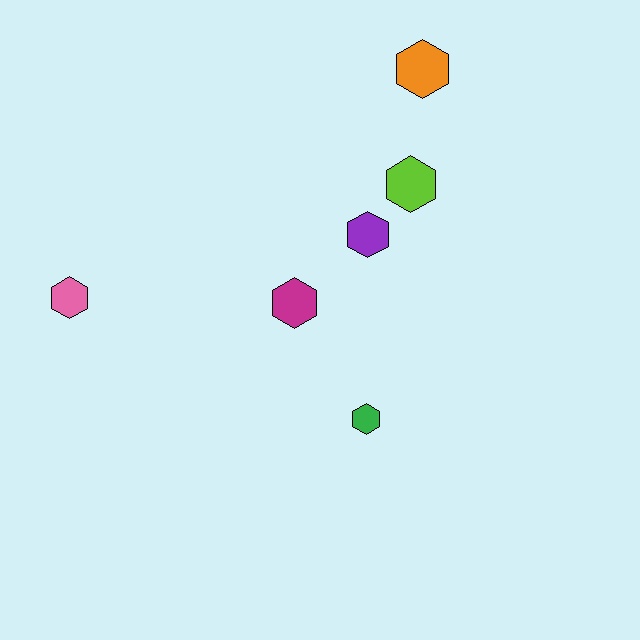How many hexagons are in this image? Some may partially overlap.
There are 6 hexagons.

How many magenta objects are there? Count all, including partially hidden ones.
There is 1 magenta object.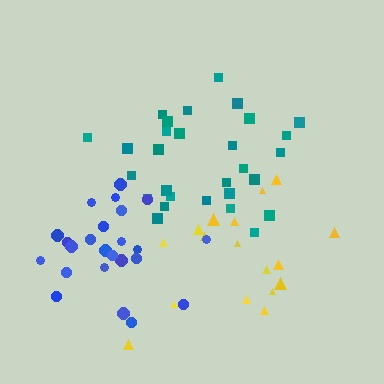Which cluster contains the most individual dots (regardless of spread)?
Teal (29).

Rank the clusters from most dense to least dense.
blue, teal, yellow.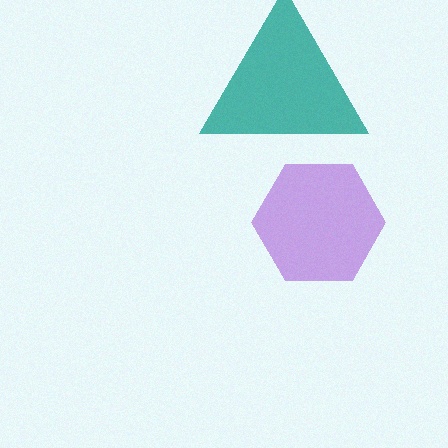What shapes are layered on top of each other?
The layered shapes are: a purple hexagon, a teal triangle.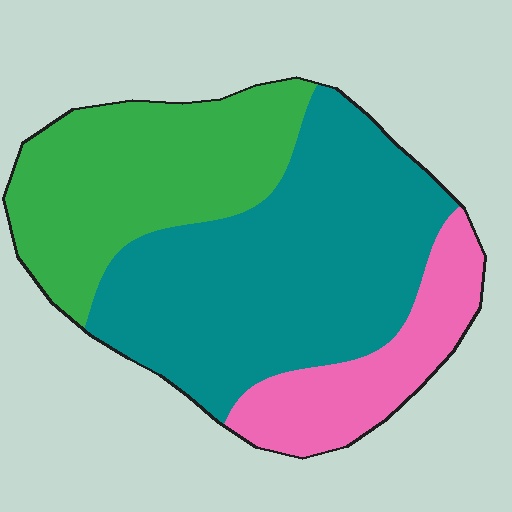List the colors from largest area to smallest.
From largest to smallest: teal, green, pink.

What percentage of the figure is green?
Green covers about 30% of the figure.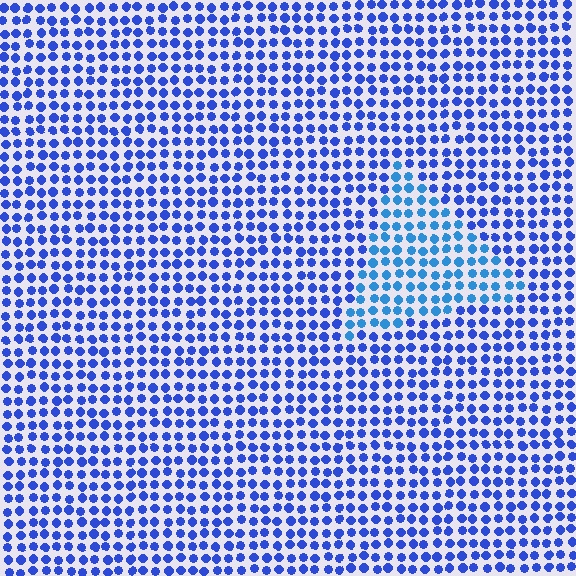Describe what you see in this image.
The image is filled with small blue elements in a uniform arrangement. A triangle-shaped region is visible where the elements are tinted to a slightly different hue, forming a subtle color boundary.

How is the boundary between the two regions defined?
The boundary is defined purely by a slight shift in hue (about 25 degrees). Spacing, size, and orientation are identical on both sides.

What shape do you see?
I see a triangle.